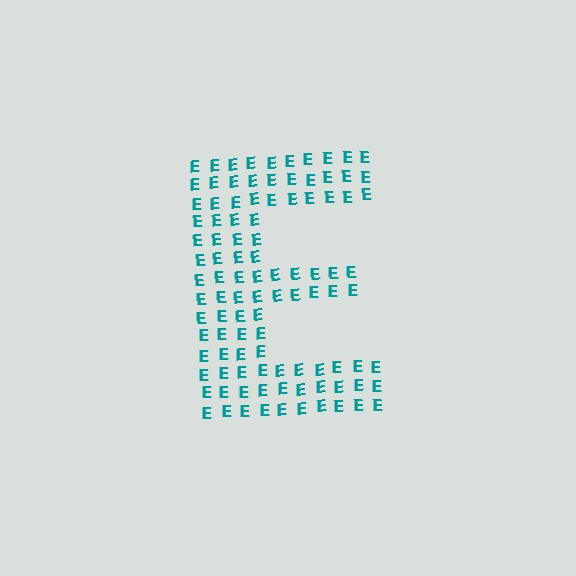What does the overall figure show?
The overall figure shows the letter E.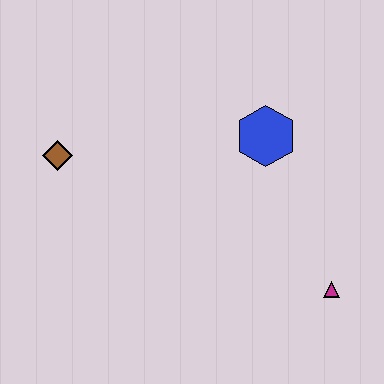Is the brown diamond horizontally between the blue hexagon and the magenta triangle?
No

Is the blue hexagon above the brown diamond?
Yes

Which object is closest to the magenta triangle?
The blue hexagon is closest to the magenta triangle.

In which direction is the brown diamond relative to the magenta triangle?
The brown diamond is to the left of the magenta triangle.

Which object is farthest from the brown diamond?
The magenta triangle is farthest from the brown diamond.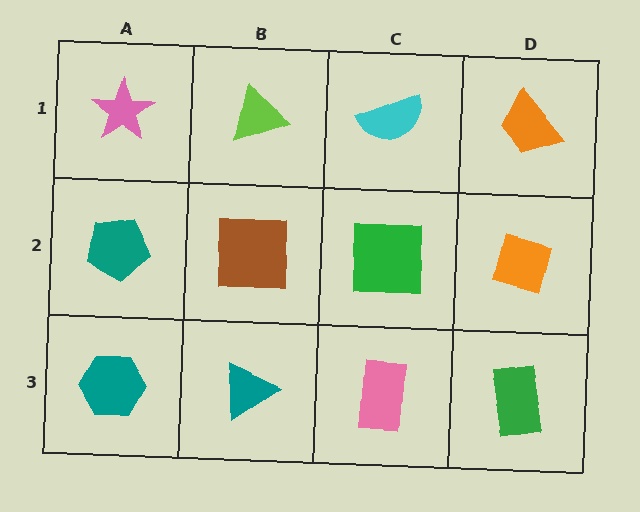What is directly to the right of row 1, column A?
A lime triangle.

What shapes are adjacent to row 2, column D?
An orange trapezoid (row 1, column D), a green rectangle (row 3, column D), a green square (row 2, column C).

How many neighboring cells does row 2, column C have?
4.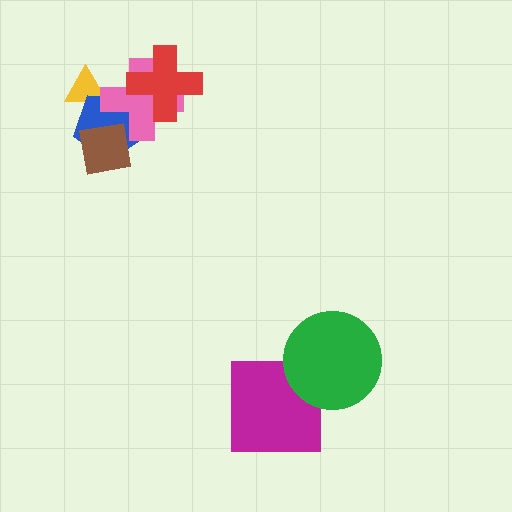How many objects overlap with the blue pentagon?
3 objects overlap with the blue pentagon.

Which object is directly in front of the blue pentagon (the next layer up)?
The brown square is directly in front of the blue pentagon.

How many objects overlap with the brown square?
2 objects overlap with the brown square.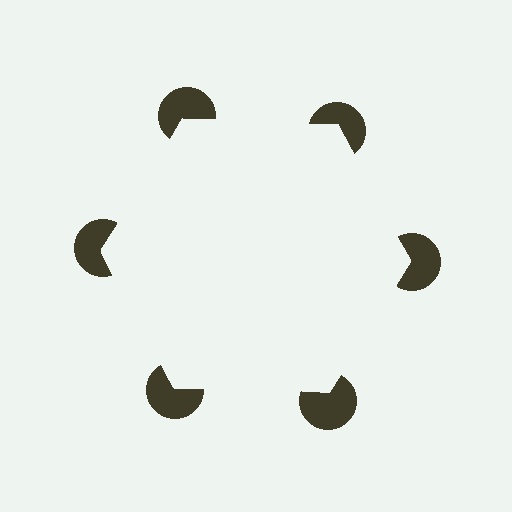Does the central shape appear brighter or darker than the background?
It typically appears slightly brighter than the background, even though no actual brightness change is drawn.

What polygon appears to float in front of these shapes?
An illusory hexagon — its edges are inferred from the aligned wedge cuts in the pac-man discs, not physically drawn.